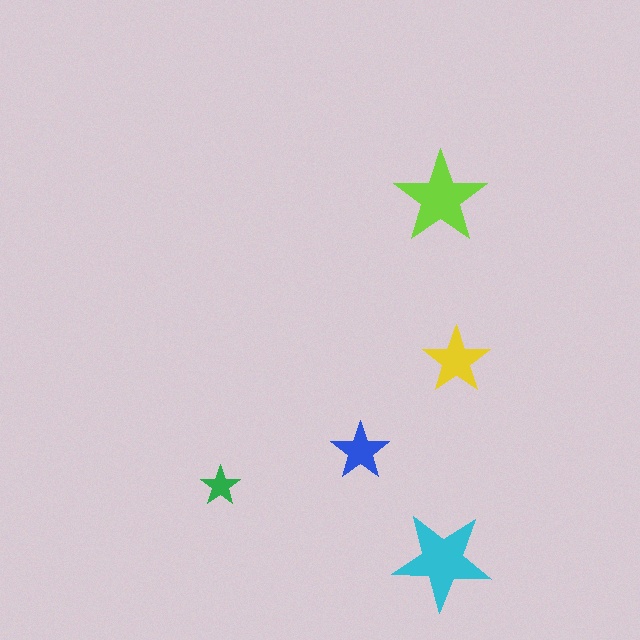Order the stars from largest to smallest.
the cyan one, the lime one, the yellow one, the blue one, the green one.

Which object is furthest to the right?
The yellow star is rightmost.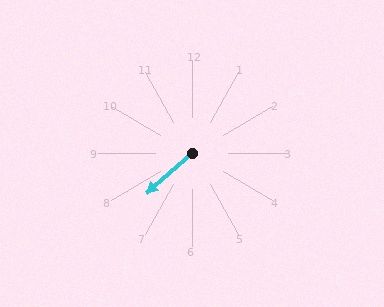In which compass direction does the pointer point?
Southwest.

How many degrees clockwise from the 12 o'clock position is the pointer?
Approximately 229 degrees.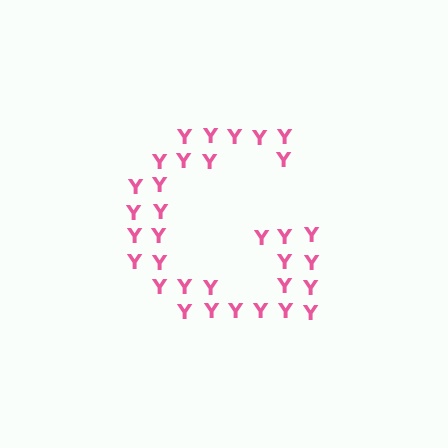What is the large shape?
The large shape is the letter G.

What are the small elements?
The small elements are letter Y's.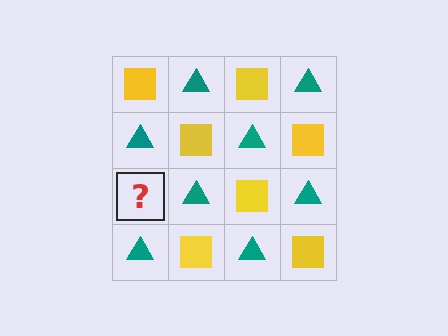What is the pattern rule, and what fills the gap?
The rule is that it alternates yellow square and teal triangle in a checkerboard pattern. The gap should be filled with a yellow square.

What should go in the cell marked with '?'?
The missing cell should contain a yellow square.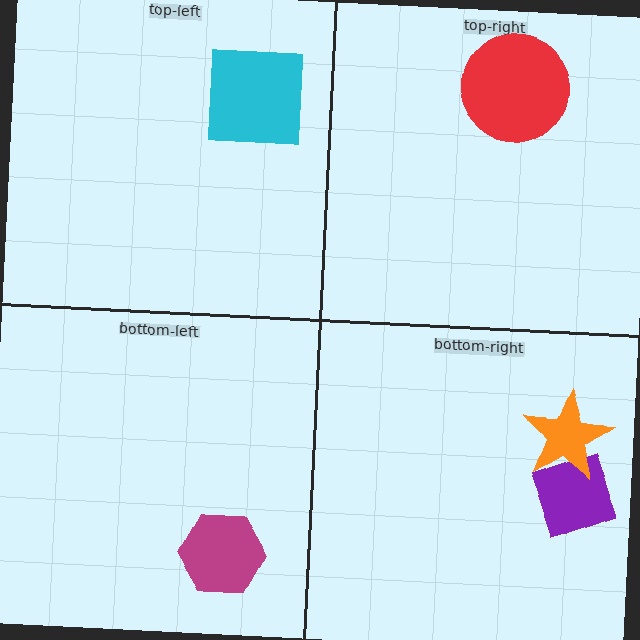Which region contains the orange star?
The bottom-right region.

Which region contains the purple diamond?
The bottom-right region.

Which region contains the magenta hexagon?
The bottom-left region.